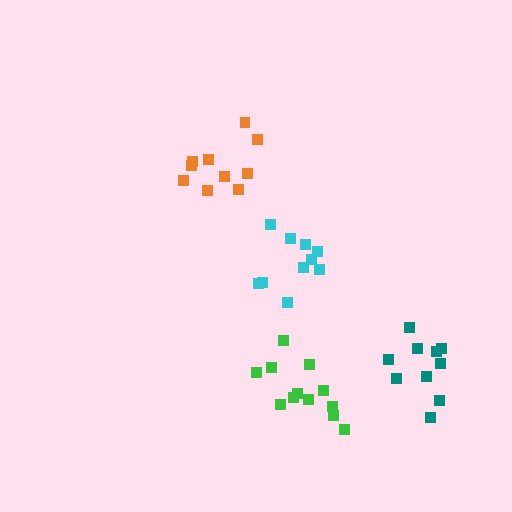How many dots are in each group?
Group 1: 10 dots, Group 2: 12 dots, Group 3: 10 dots, Group 4: 10 dots (42 total).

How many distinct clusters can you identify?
There are 4 distinct clusters.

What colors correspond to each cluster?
The clusters are colored: orange, green, teal, cyan.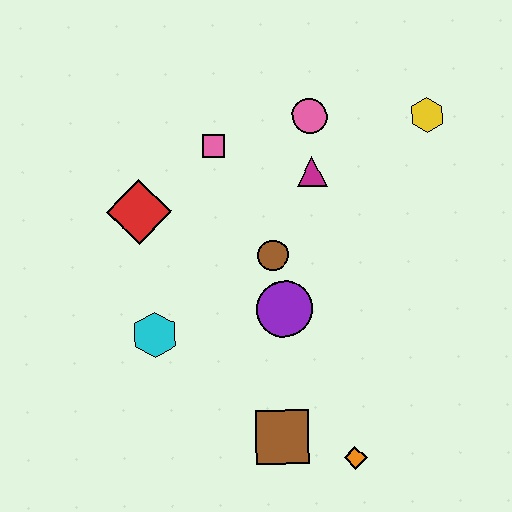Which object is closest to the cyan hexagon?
The red diamond is closest to the cyan hexagon.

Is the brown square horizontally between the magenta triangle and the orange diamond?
No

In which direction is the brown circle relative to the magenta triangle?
The brown circle is below the magenta triangle.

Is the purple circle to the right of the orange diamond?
No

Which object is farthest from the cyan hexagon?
The yellow hexagon is farthest from the cyan hexagon.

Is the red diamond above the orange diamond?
Yes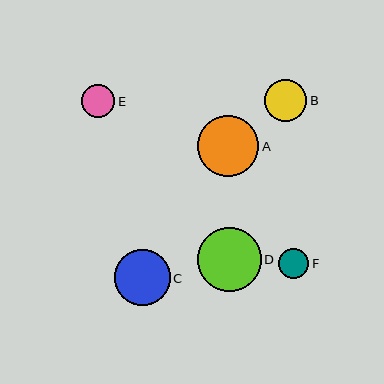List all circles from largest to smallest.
From largest to smallest: D, A, C, B, E, F.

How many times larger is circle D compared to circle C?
Circle D is approximately 1.1 times the size of circle C.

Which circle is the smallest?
Circle F is the smallest with a size of approximately 30 pixels.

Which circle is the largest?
Circle D is the largest with a size of approximately 64 pixels.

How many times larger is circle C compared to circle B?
Circle C is approximately 1.3 times the size of circle B.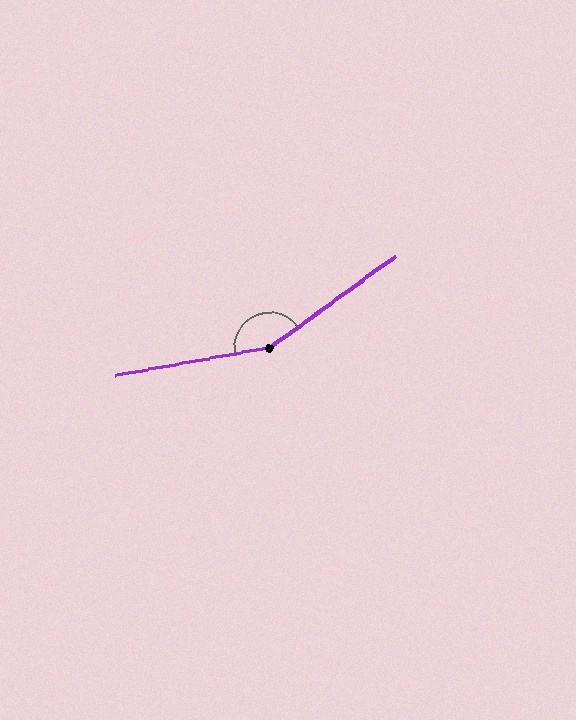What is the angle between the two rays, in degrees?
Approximately 155 degrees.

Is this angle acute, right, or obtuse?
It is obtuse.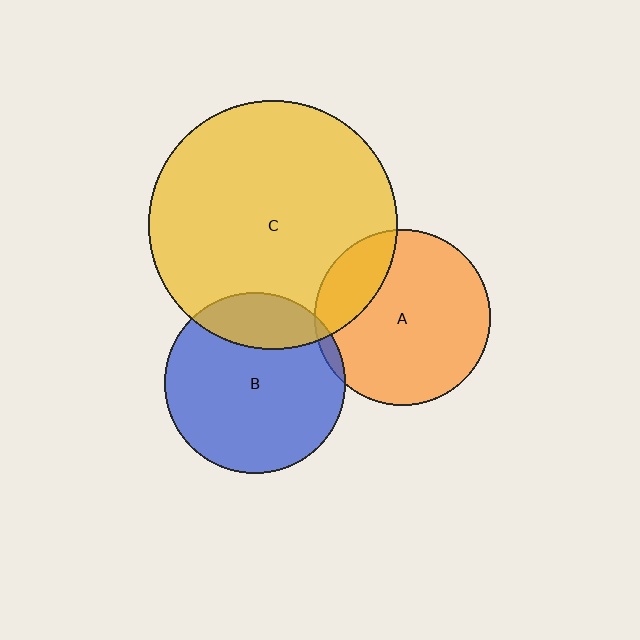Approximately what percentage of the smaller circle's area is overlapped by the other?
Approximately 5%.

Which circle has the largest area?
Circle C (yellow).